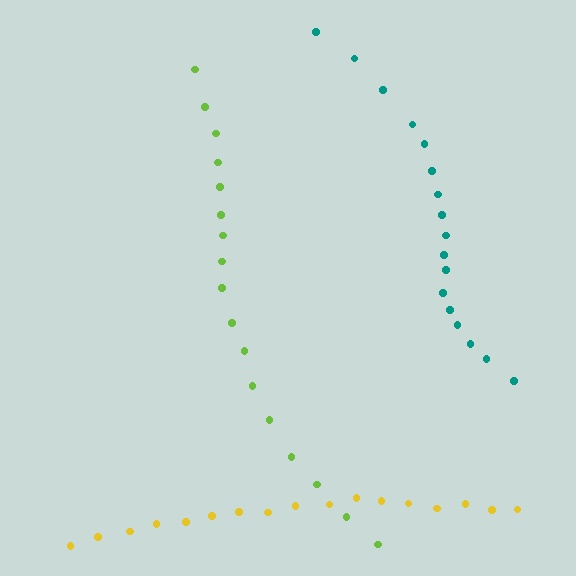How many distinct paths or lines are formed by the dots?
There are 3 distinct paths.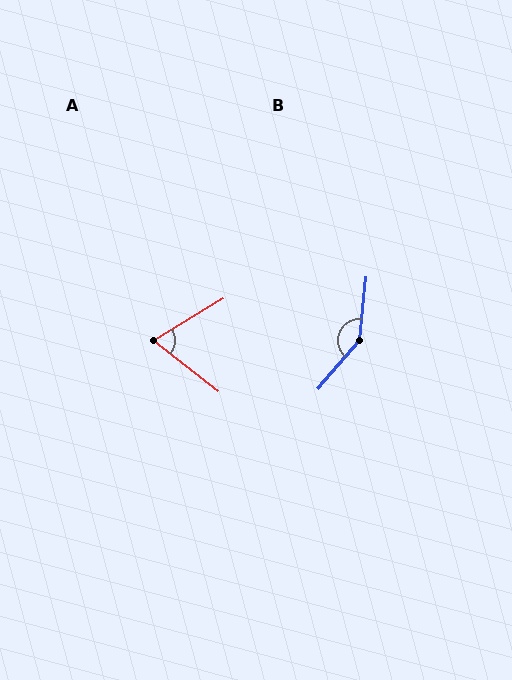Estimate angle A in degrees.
Approximately 69 degrees.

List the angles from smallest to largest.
A (69°), B (145°).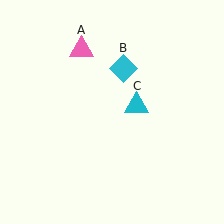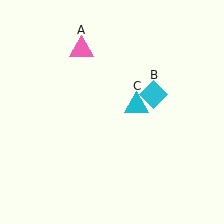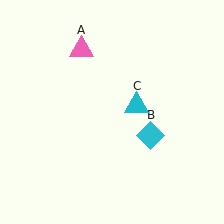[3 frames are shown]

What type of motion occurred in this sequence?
The cyan diamond (object B) rotated clockwise around the center of the scene.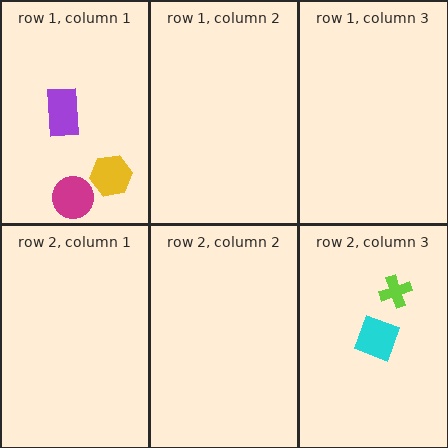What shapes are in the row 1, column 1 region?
The yellow hexagon, the purple rectangle, the magenta circle.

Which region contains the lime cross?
The row 2, column 3 region.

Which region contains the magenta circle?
The row 1, column 1 region.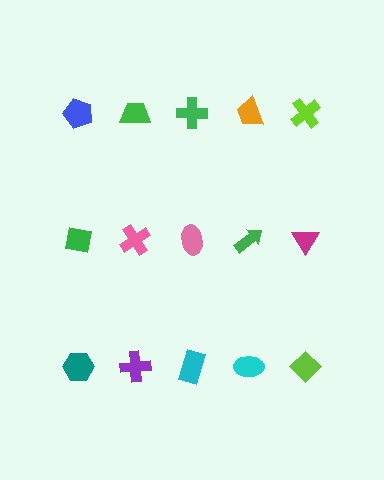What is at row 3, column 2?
A purple cross.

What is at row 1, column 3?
A green cross.